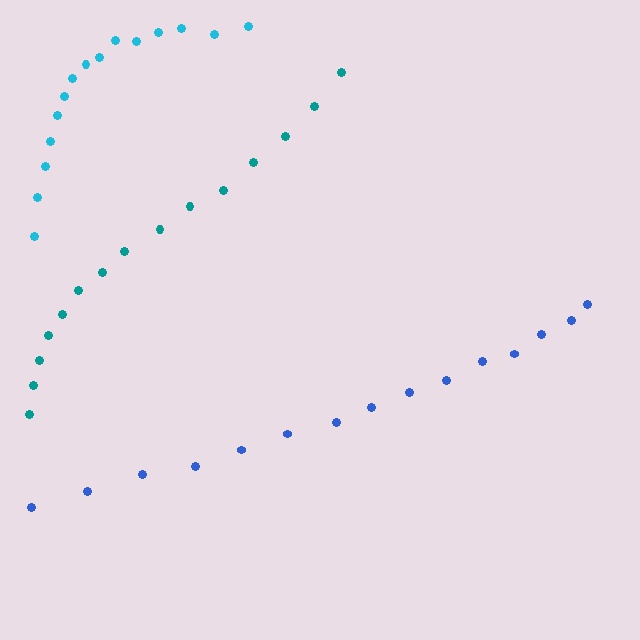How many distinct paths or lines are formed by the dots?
There are 3 distinct paths.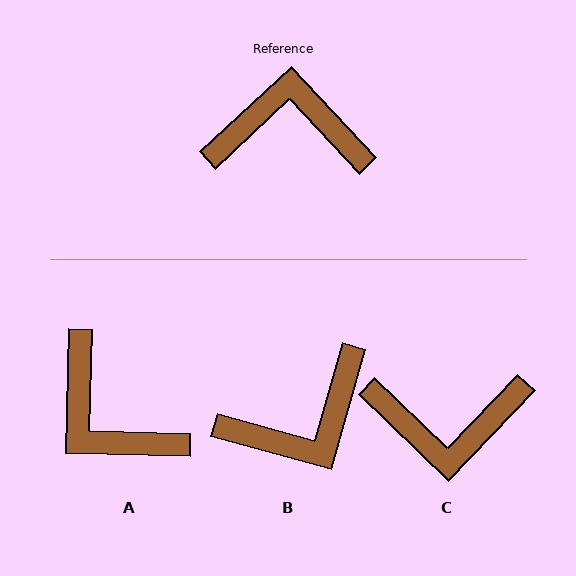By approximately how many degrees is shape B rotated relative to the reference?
Approximately 149 degrees clockwise.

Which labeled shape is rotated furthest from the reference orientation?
C, about 177 degrees away.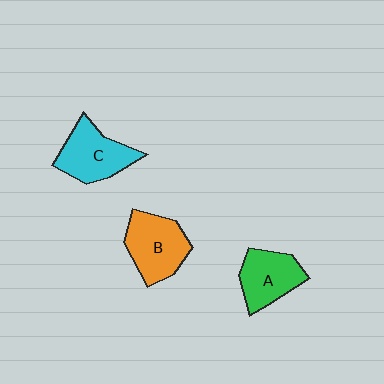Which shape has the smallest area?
Shape A (green).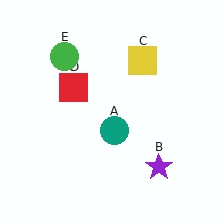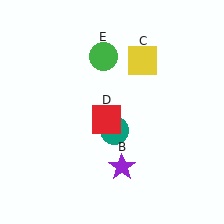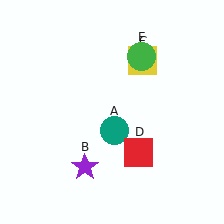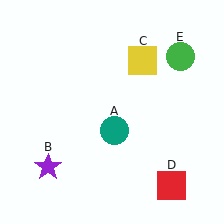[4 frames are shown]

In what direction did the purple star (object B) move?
The purple star (object B) moved left.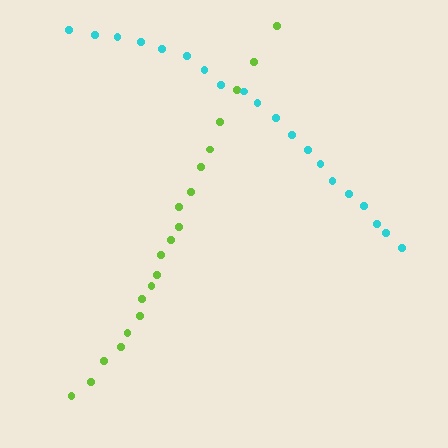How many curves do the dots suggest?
There are 2 distinct paths.